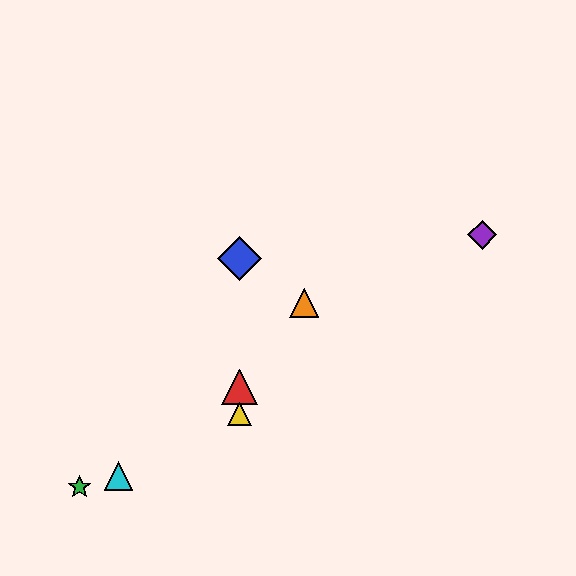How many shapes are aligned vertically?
3 shapes (the red triangle, the blue diamond, the yellow triangle) are aligned vertically.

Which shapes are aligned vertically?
The red triangle, the blue diamond, the yellow triangle are aligned vertically.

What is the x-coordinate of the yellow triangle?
The yellow triangle is at x≈239.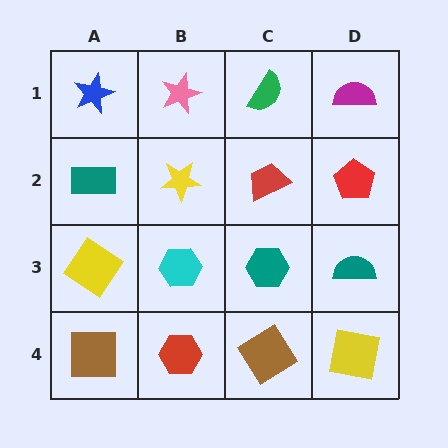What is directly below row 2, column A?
A yellow diamond.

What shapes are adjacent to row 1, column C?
A red trapezoid (row 2, column C), a pink star (row 1, column B), a magenta semicircle (row 1, column D).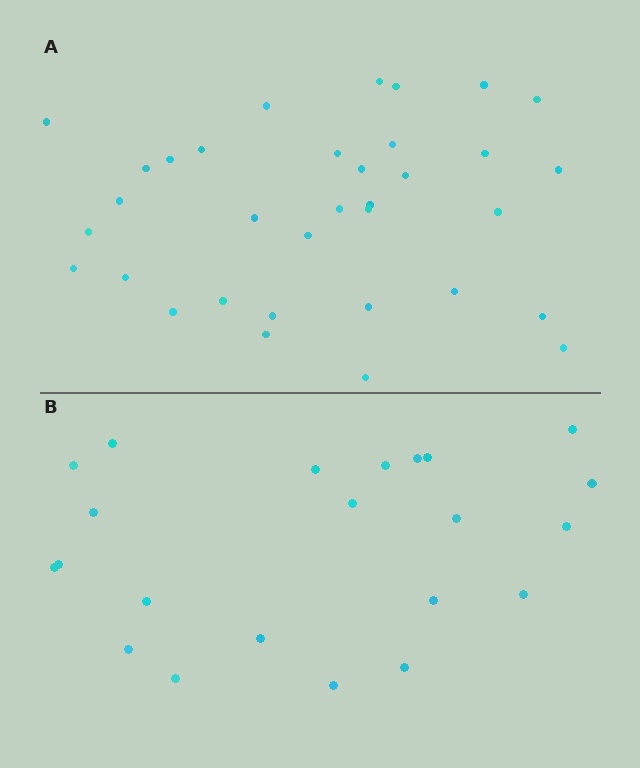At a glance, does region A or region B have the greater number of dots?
Region A (the top region) has more dots.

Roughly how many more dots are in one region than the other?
Region A has roughly 12 or so more dots than region B.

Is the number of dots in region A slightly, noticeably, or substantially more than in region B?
Region A has substantially more. The ratio is roughly 1.5 to 1.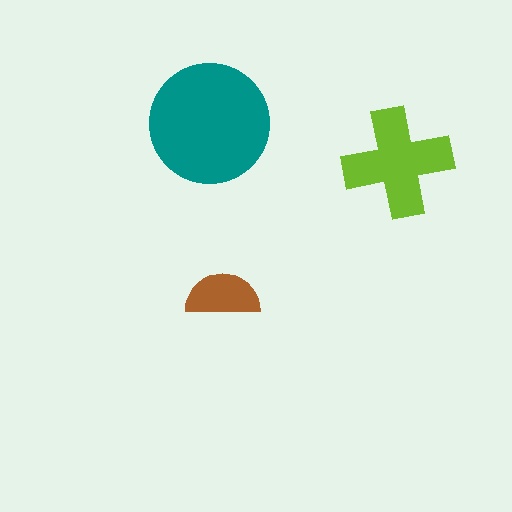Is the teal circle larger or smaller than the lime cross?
Larger.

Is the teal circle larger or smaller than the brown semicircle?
Larger.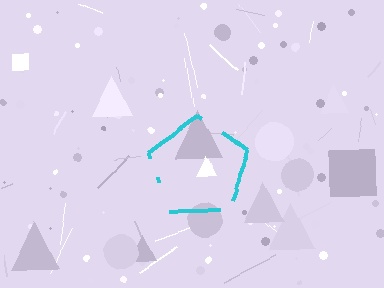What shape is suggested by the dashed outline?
The dashed outline suggests a pentagon.